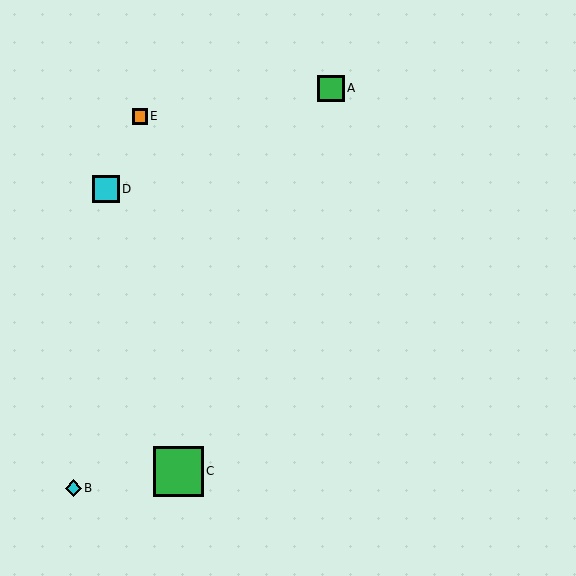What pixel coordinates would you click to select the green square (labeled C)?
Click at (178, 471) to select the green square C.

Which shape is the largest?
The green square (labeled C) is the largest.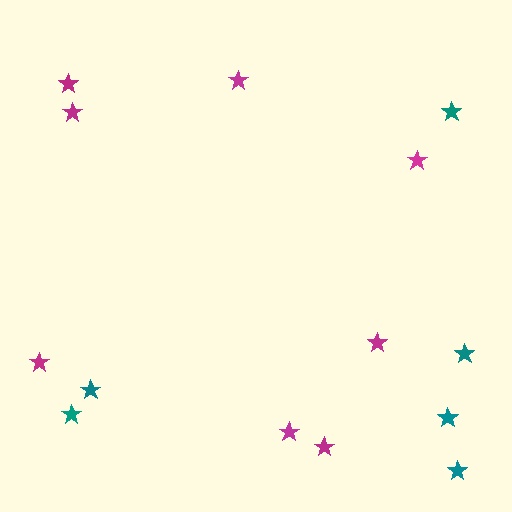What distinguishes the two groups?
There are 2 groups: one group of magenta stars (8) and one group of teal stars (6).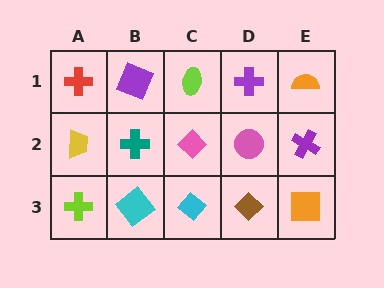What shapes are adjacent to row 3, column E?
A purple cross (row 2, column E), a brown diamond (row 3, column D).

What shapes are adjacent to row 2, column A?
A red cross (row 1, column A), a lime cross (row 3, column A), a teal cross (row 2, column B).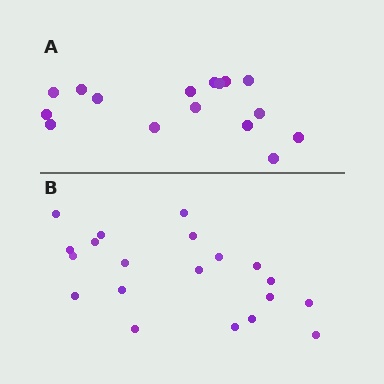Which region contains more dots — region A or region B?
Region B (the bottom region) has more dots.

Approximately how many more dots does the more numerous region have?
Region B has about 4 more dots than region A.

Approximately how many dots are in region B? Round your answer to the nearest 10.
About 20 dots.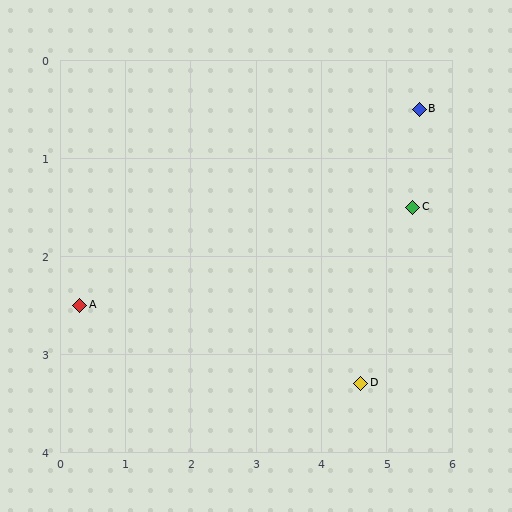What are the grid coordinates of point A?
Point A is at approximately (0.3, 2.5).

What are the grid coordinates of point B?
Point B is at approximately (5.5, 0.5).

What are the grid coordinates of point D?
Point D is at approximately (4.6, 3.3).